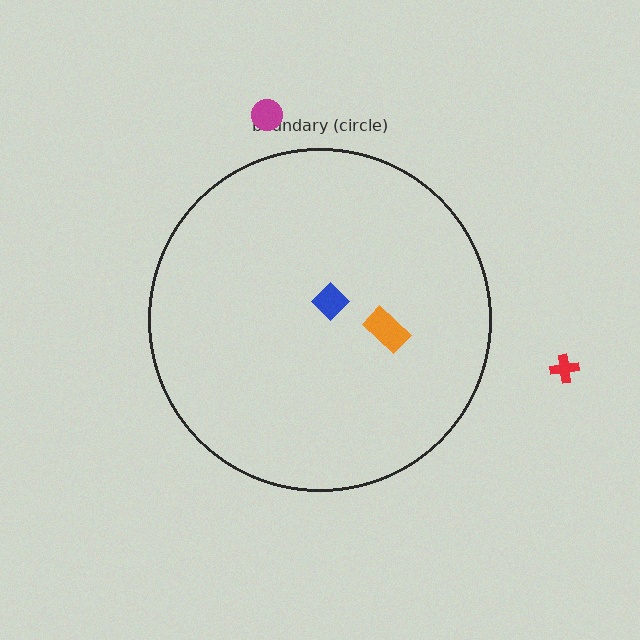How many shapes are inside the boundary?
2 inside, 2 outside.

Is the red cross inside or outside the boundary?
Outside.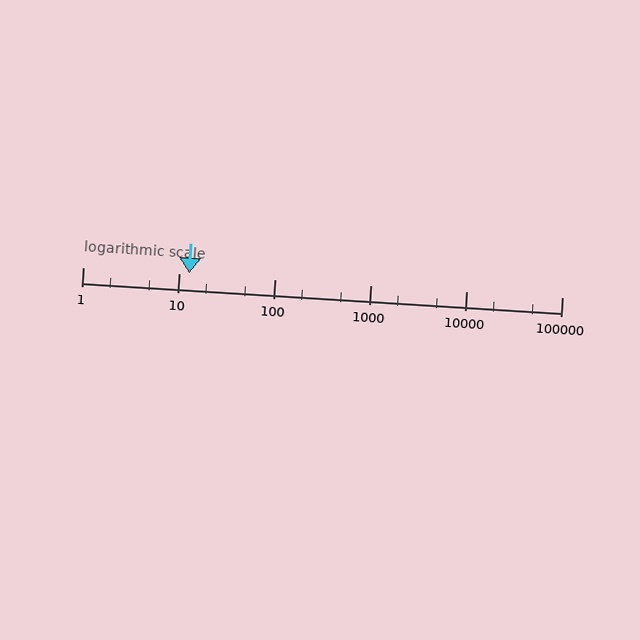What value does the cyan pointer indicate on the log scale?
The pointer indicates approximately 13.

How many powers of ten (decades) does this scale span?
The scale spans 5 decades, from 1 to 100000.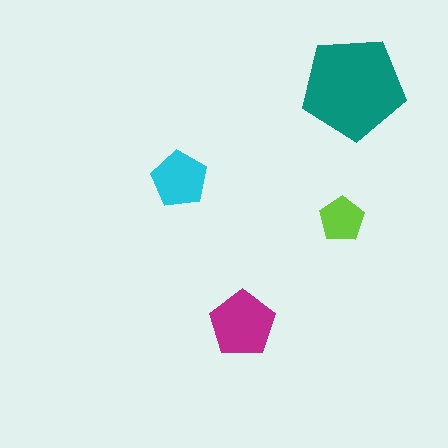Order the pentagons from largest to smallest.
the teal one, the magenta one, the cyan one, the lime one.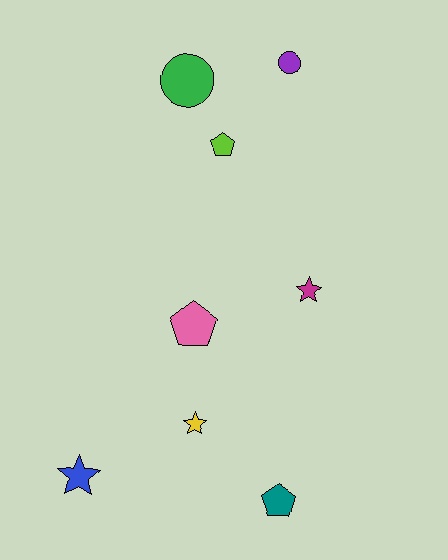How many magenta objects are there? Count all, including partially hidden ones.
There is 1 magenta object.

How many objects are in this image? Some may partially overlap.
There are 8 objects.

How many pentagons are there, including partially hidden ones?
There are 3 pentagons.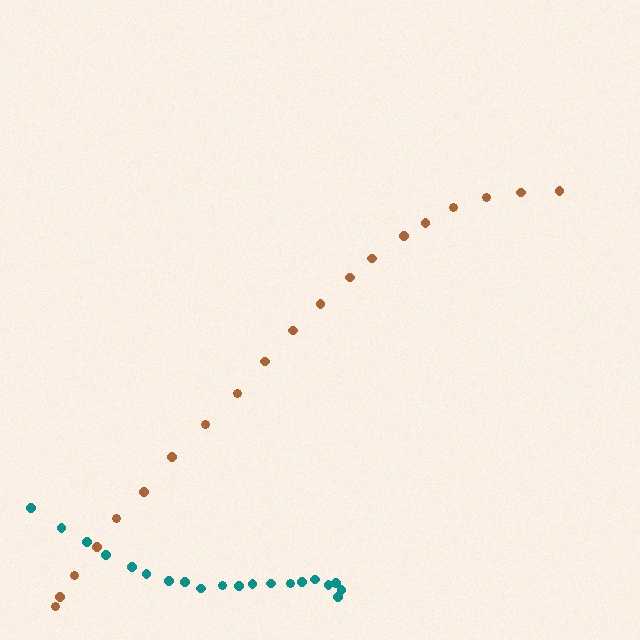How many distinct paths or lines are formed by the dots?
There are 2 distinct paths.